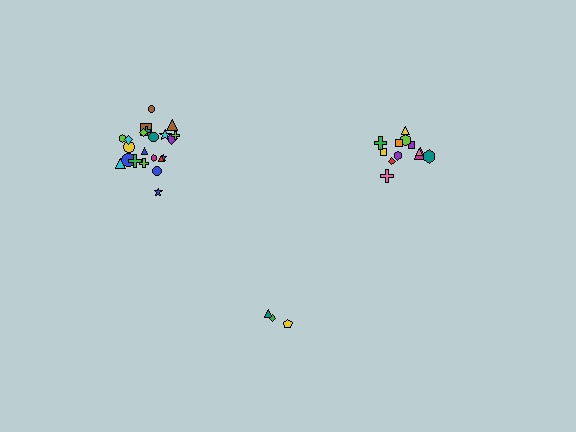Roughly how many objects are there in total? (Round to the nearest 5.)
Roughly 35 objects in total.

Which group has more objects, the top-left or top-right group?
The top-left group.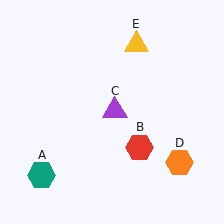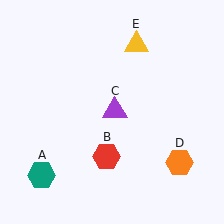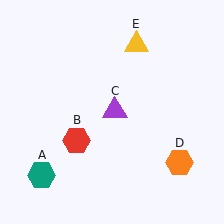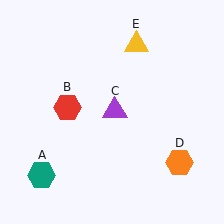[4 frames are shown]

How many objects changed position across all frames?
1 object changed position: red hexagon (object B).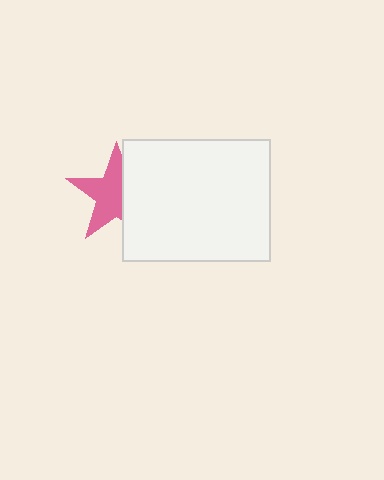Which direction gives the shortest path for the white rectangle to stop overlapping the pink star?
Moving right gives the shortest separation.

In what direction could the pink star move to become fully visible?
The pink star could move left. That would shift it out from behind the white rectangle entirely.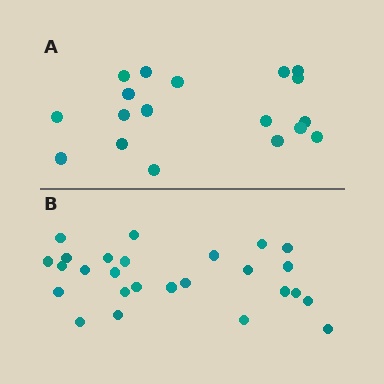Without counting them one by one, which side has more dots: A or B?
Region B (the bottom region) has more dots.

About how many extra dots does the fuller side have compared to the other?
Region B has roughly 8 or so more dots than region A.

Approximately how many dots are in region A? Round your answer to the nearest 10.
About 20 dots. (The exact count is 18, which rounds to 20.)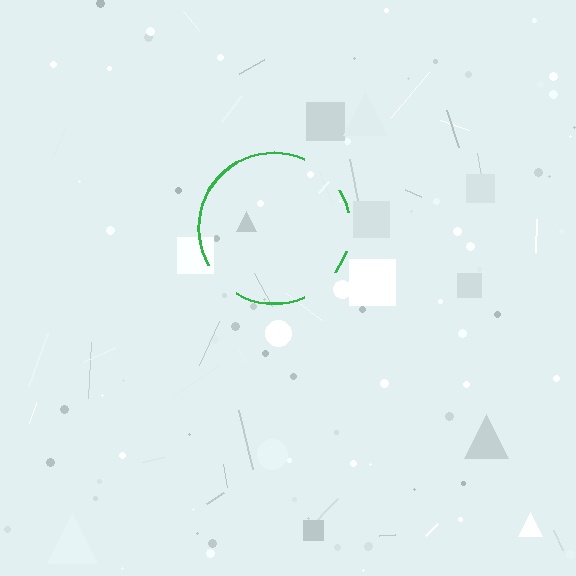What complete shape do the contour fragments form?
The contour fragments form a circle.